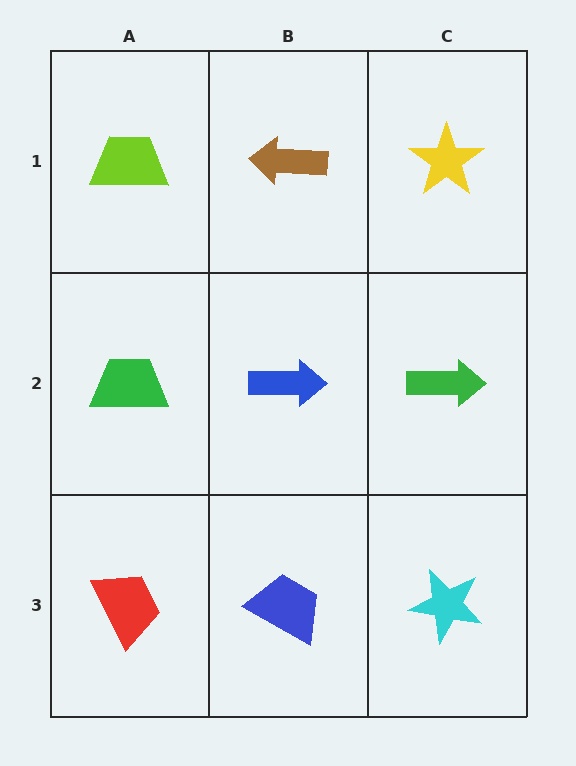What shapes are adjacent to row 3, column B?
A blue arrow (row 2, column B), a red trapezoid (row 3, column A), a cyan star (row 3, column C).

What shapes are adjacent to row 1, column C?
A green arrow (row 2, column C), a brown arrow (row 1, column B).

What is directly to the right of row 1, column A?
A brown arrow.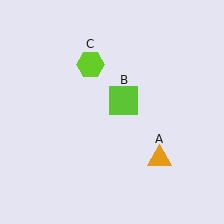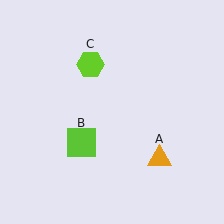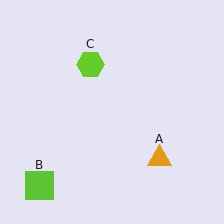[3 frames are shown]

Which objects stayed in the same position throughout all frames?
Orange triangle (object A) and lime hexagon (object C) remained stationary.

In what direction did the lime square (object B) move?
The lime square (object B) moved down and to the left.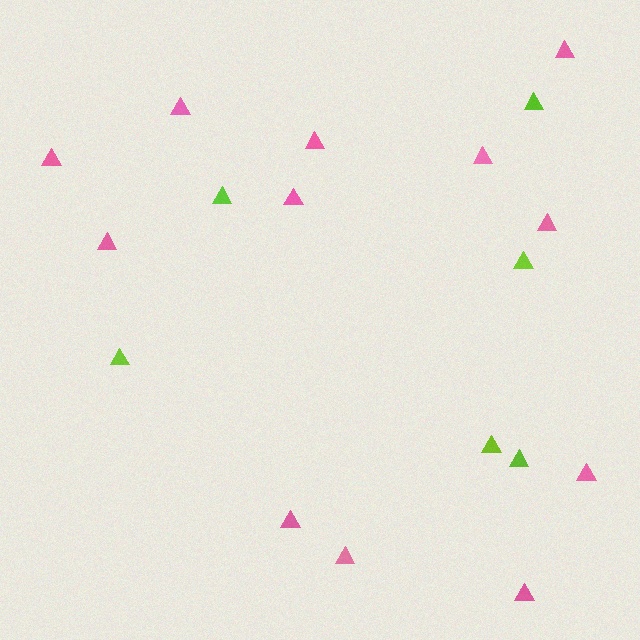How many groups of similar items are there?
There are 2 groups: one group of pink triangles (12) and one group of lime triangles (6).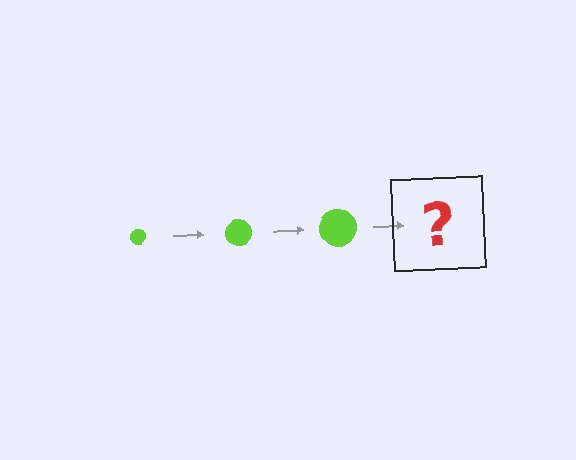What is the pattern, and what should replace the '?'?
The pattern is that the circle gets progressively larger each step. The '?' should be a lime circle, larger than the previous one.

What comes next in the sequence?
The next element should be a lime circle, larger than the previous one.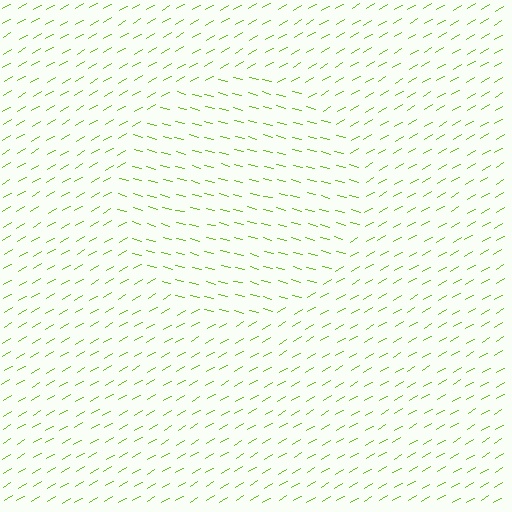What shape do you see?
I see a circle.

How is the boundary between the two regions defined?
The boundary is defined purely by a change in line orientation (approximately 45 degrees difference). All lines are the same color and thickness.